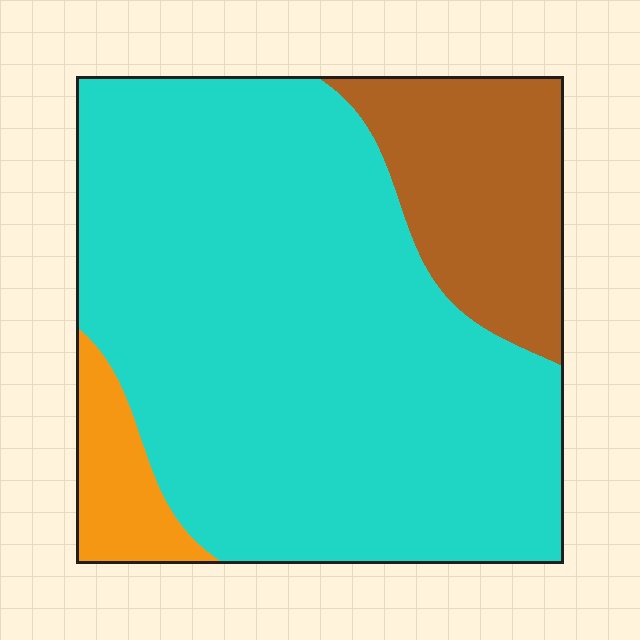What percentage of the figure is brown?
Brown covers 18% of the figure.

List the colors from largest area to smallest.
From largest to smallest: cyan, brown, orange.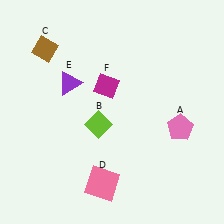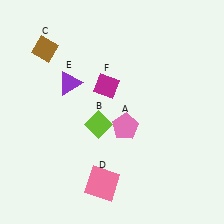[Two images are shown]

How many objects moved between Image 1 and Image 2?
1 object moved between the two images.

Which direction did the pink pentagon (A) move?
The pink pentagon (A) moved left.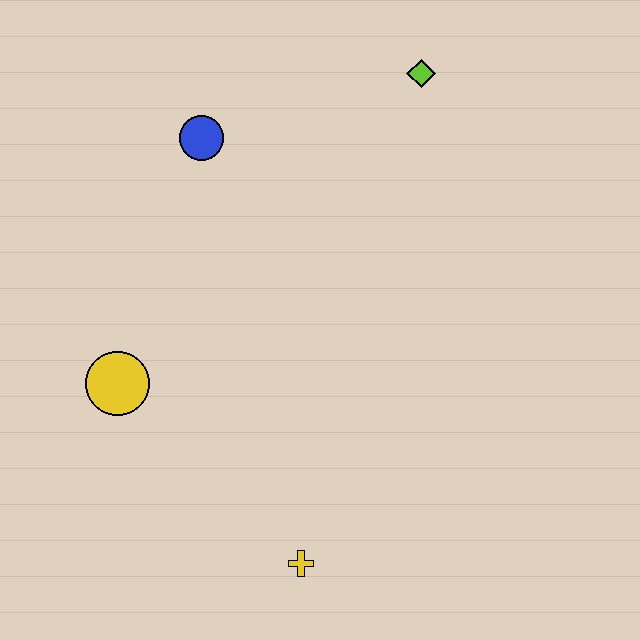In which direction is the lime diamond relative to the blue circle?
The lime diamond is to the right of the blue circle.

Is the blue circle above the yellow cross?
Yes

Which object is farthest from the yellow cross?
The lime diamond is farthest from the yellow cross.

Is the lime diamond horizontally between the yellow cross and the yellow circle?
No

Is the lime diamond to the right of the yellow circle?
Yes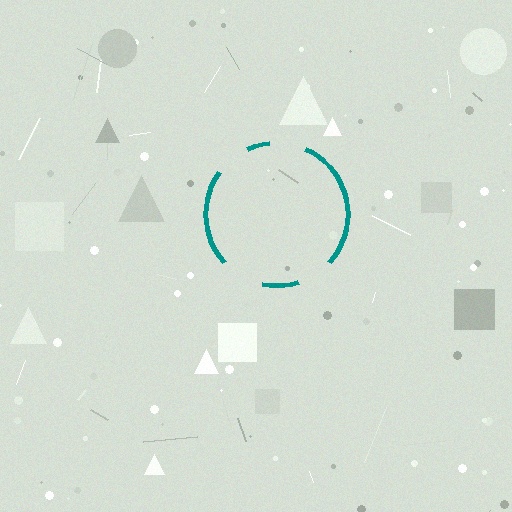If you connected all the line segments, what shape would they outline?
They would outline a circle.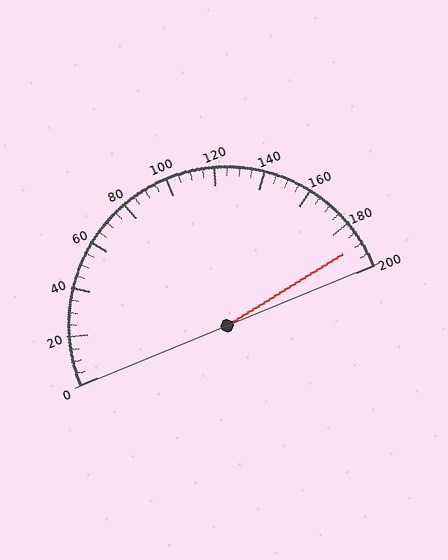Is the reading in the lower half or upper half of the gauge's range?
The reading is in the upper half of the range (0 to 200).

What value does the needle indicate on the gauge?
The needle indicates approximately 190.